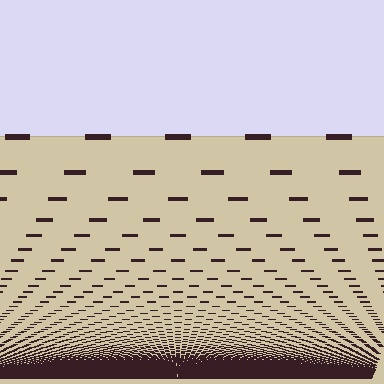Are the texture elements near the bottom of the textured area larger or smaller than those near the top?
Smaller. The gradient is inverted — elements near the bottom are smaller and denser.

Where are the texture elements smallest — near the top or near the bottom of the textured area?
Near the bottom.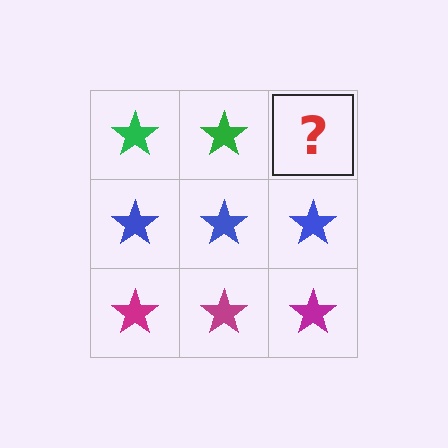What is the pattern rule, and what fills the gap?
The rule is that each row has a consistent color. The gap should be filled with a green star.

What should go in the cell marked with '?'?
The missing cell should contain a green star.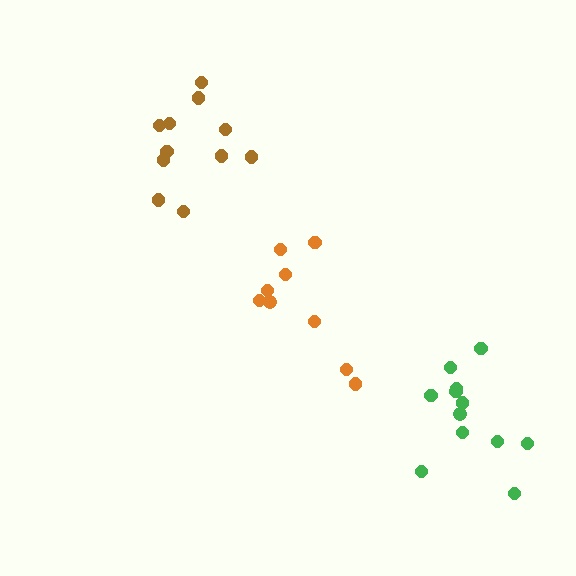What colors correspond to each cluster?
The clusters are colored: green, orange, brown.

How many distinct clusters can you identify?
There are 3 distinct clusters.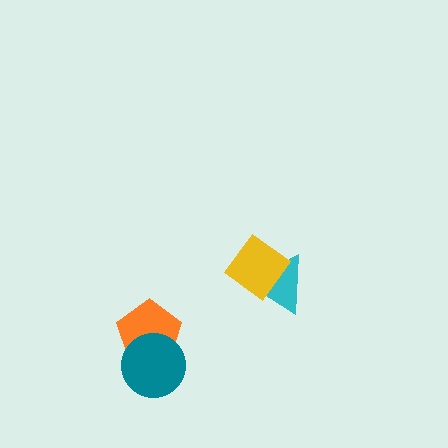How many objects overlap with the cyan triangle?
1 object overlaps with the cyan triangle.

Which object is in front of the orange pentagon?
The teal circle is in front of the orange pentagon.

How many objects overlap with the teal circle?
1 object overlaps with the teal circle.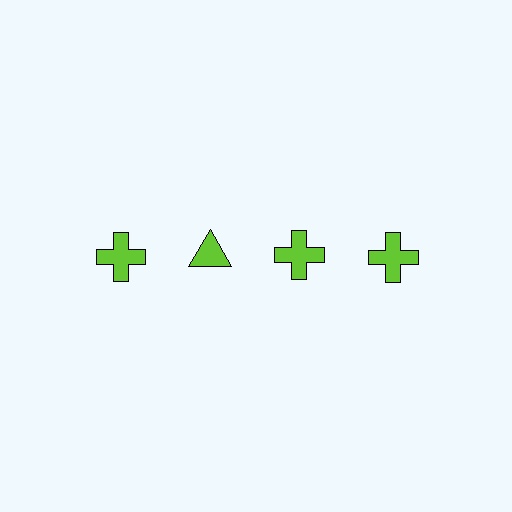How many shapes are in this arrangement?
There are 4 shapes arranged in a grid pattern.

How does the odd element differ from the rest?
It has a different shape: triangle instead of cross.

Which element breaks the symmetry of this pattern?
The lime triangle in the top row, second from left column breaks the symmetry. All other shapes are lime crosses.